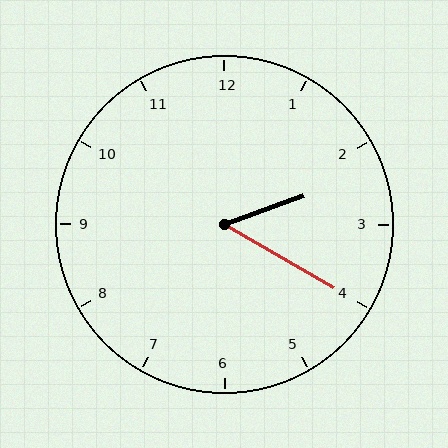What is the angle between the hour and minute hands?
Approximately 50 degrees.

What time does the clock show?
2:20.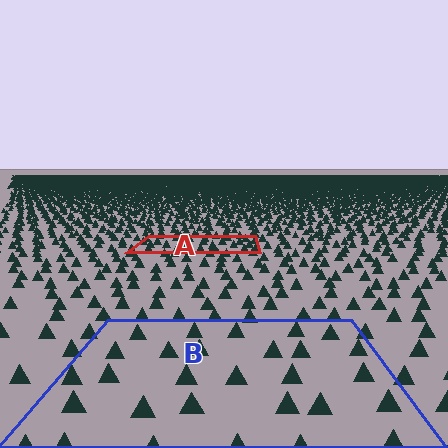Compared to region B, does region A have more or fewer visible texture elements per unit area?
Region A has more texture elements per unit area — they are packed more densely because it is farther away.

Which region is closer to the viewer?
Region B is closer. The texture elements there are larger and more spread out.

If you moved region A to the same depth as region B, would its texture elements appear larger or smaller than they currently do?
They would appear larger. At a closer depth, the same texture elements are projected at a bigger on-screen size.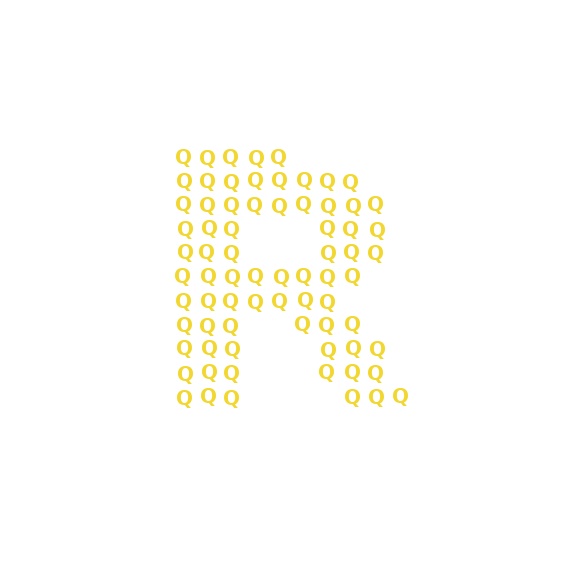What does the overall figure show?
The overall figure shows the letter R.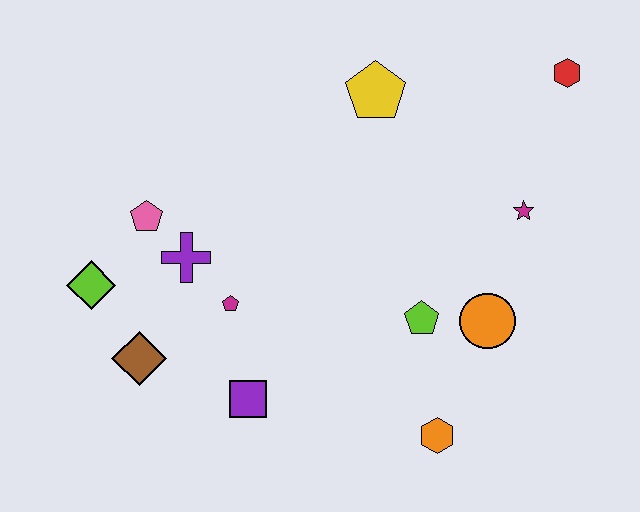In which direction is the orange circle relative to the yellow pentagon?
The orange circle is below the yellow pentagon.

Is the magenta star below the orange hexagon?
No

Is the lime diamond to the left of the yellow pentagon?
Yes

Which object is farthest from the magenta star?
The lime diamond is farthest from the magenta star.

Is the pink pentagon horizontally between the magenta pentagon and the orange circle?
No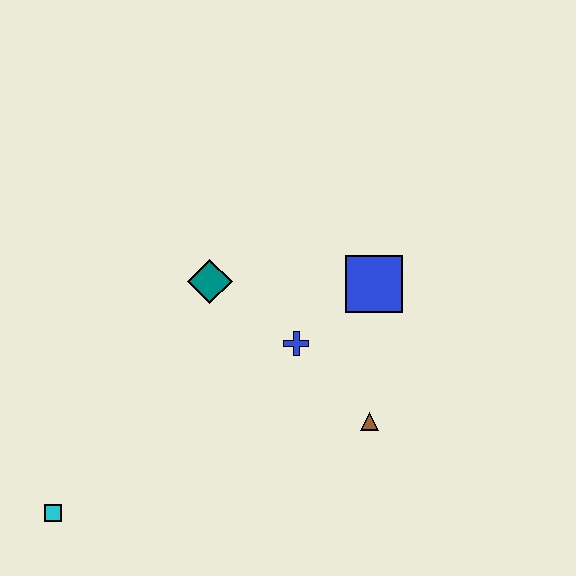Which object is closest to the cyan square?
The teal diamond is closest to the cyan square.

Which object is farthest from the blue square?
The cyan square is farthest from the blue square.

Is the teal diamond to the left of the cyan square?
No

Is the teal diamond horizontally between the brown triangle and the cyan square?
Yes